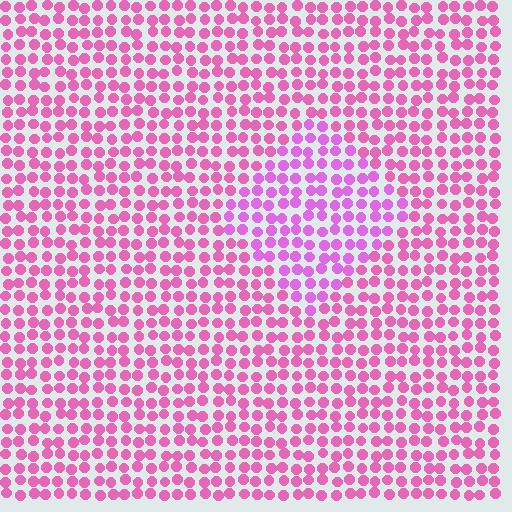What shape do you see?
I see a diamond.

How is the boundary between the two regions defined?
The boundary is defined purely by a slight shift in hue (about 25 degrees). Spacing, size, and orientation are identical on both sides.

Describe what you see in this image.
The image is filled with small pink elements in a uniform arrangement. A diamond-shaped region is visible where the elements are tinted to a slightly different hue, forming a subtle color boundary.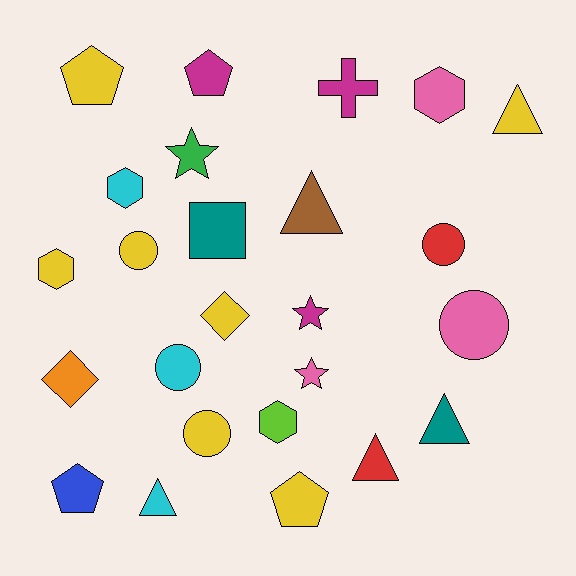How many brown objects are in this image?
There is 1 brown object.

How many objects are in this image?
There are 25 objects.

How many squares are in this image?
There is 1 square.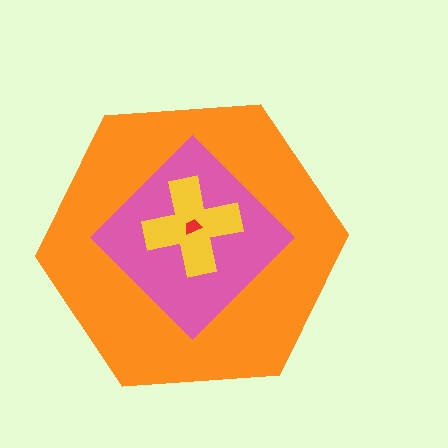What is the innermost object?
The red trapezoid.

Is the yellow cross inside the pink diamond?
Yes.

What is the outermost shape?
The orange hexagon.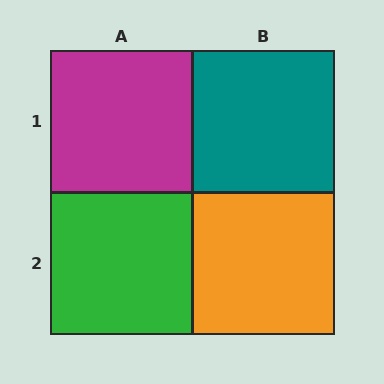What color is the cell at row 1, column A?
Magenta.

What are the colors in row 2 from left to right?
Green, orange.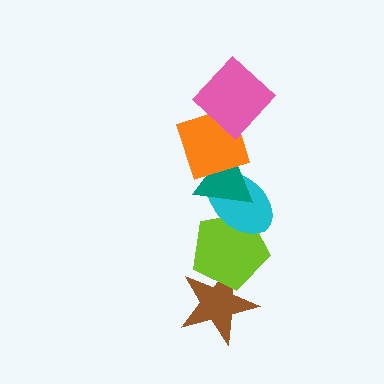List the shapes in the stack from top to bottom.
From top to bottom: the pink diamond, the orange square, the teal triangle, the cyan ellipse, the lime pentagon, the brown star.